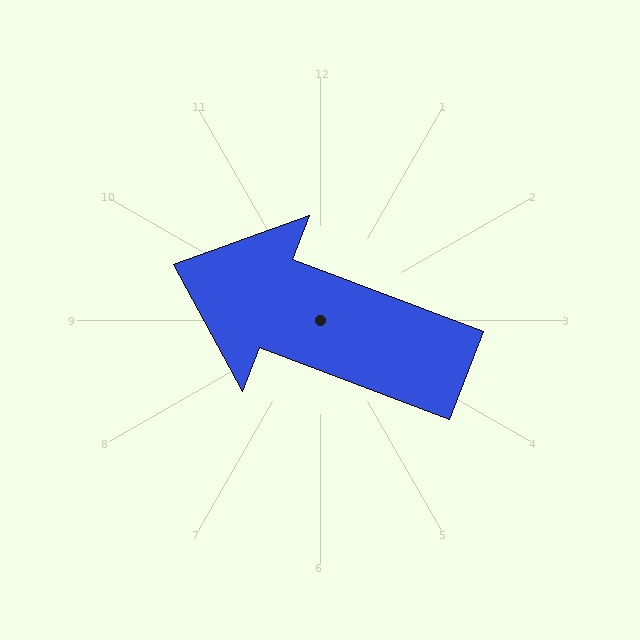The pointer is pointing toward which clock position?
Roughly 10 o'clock.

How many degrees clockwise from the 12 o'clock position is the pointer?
Approximately 291 degrees.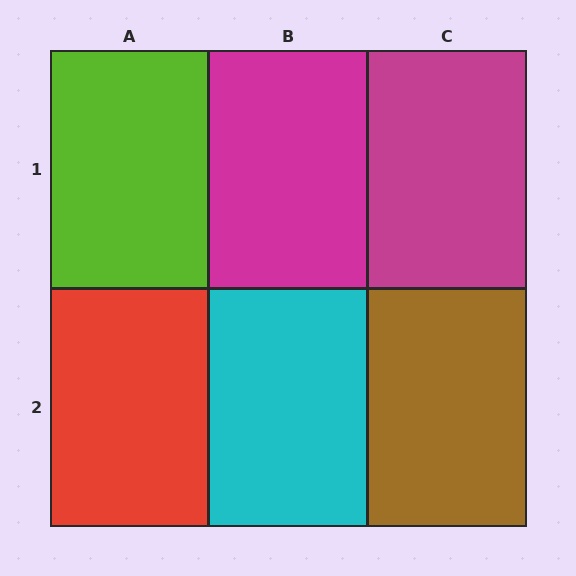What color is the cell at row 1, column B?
Magenta.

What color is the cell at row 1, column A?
Lime.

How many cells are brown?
1 cell is brown.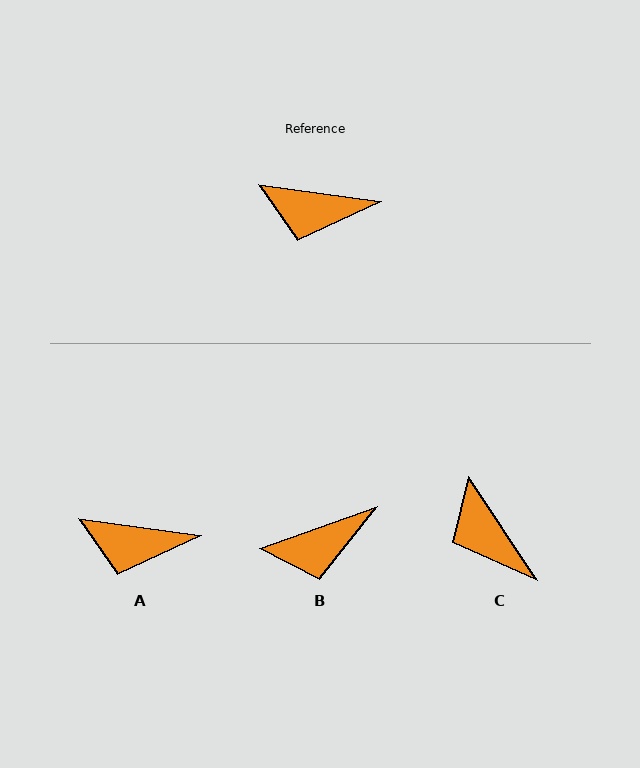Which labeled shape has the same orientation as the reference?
A.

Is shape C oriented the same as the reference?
No, it is off by about 49 degrees.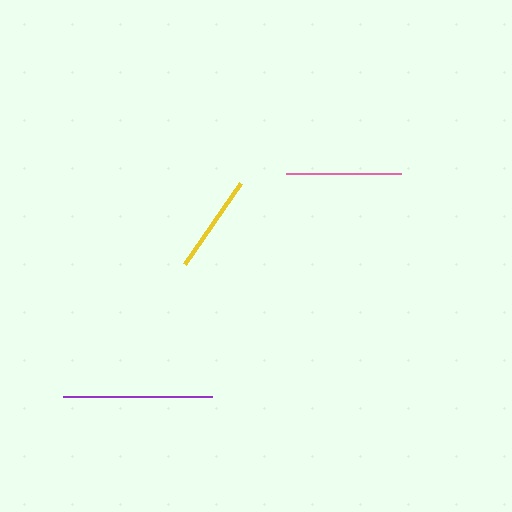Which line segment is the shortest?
The yellow line is the shortest at approximately 99 pixels.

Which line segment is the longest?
The purple line is the longest at approximately 148 pixels.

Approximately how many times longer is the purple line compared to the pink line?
The purple line is approximately 1.3 times the length of the pink line.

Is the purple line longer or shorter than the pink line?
The purple line is longer than the pink line.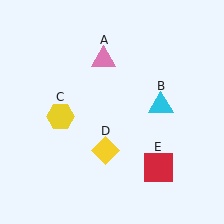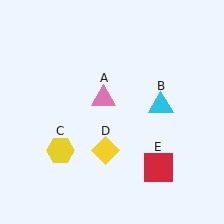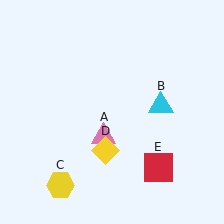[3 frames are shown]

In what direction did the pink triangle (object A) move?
The pink triangle (object A) moved down.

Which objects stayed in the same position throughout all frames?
Cyan triangle (object B) and yellow diamond (object D) and red square (object E) remained stationary.